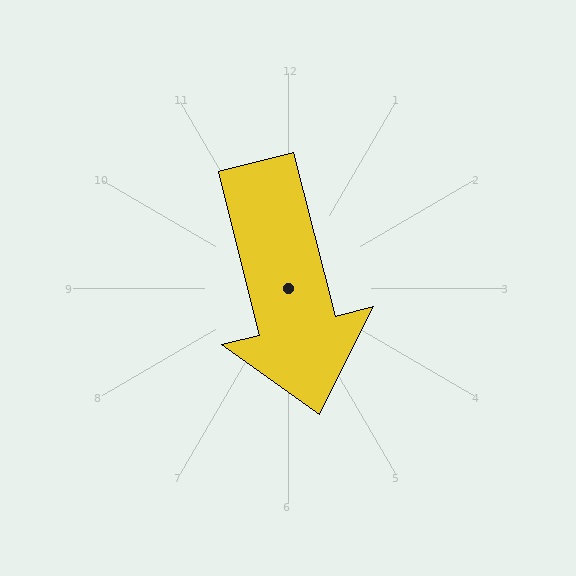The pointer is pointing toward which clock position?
Roughly 6 o'clock.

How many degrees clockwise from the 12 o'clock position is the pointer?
Approximately 166 degrees.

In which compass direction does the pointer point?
South.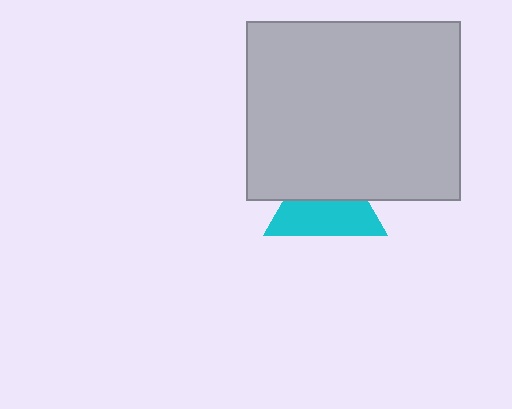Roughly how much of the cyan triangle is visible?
About half of it is visible (roughly 53%).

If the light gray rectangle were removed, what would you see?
You would see the complete cyan triangle.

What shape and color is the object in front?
The object in front is a light gray rectangle.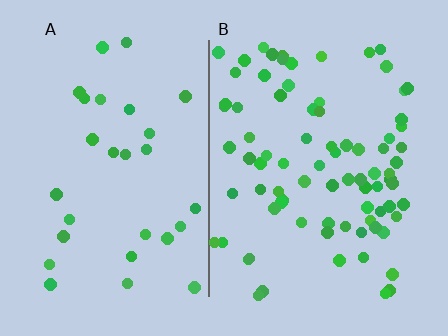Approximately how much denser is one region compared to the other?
Approximately 2.9× — region B over region A.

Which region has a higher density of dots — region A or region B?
B (the right).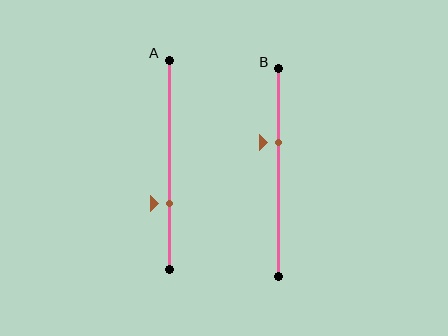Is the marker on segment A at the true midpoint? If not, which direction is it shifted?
No, the marker on segment A is shifted downward by about 19% of the segment length.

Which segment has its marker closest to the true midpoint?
Segment B has its marker closest to the true midpoint.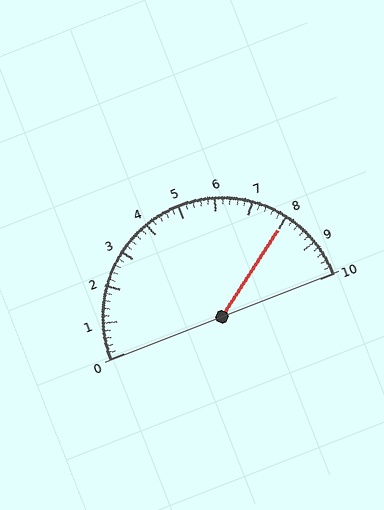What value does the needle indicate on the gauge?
The needle indicates approximately 8.0.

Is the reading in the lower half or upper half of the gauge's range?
The reading is in the upper half of the range (0 to 10).